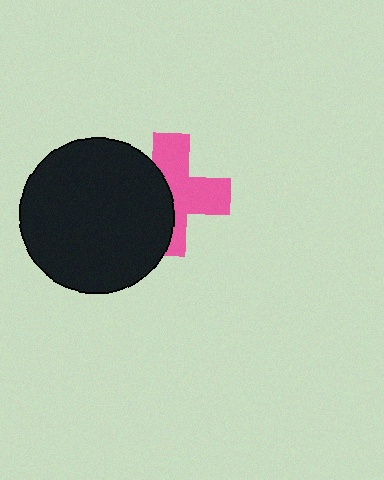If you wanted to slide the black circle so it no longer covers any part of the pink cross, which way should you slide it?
Slide it left — that is the most direct way to separate the two shapes.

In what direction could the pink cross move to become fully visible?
The pink cross could move right. That would shift it out from behind the black circle entirely.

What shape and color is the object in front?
The object in front is a black circle.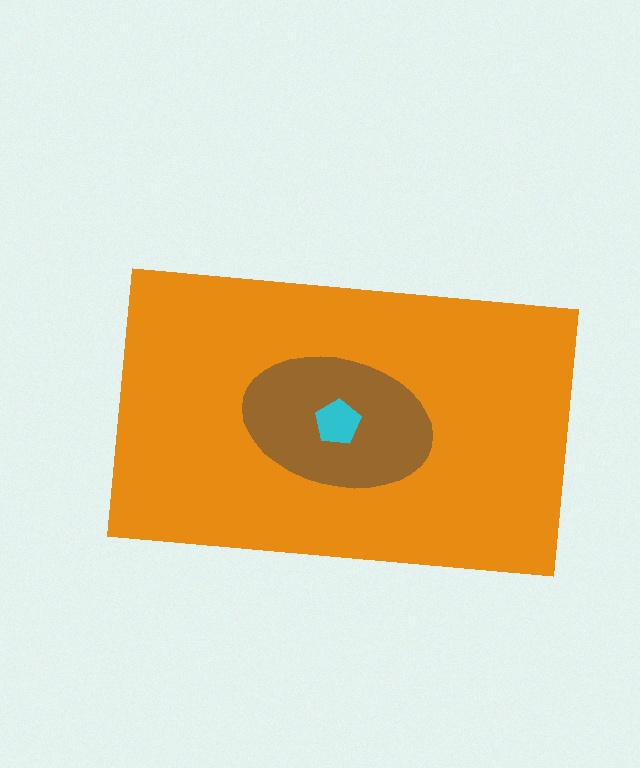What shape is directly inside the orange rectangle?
The brown ellipse.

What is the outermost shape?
The orange rectangle.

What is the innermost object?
The cyan pentagon.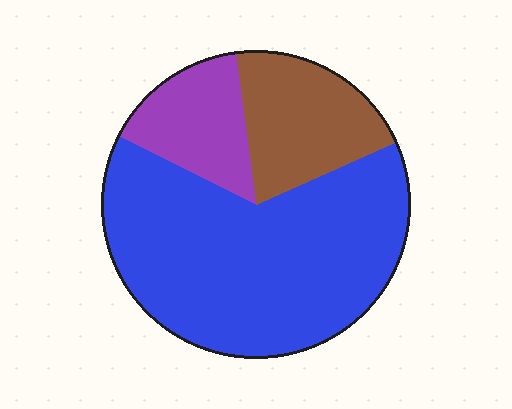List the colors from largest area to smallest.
From largest to smallest: blue, brown, purple.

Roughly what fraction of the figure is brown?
Brown covers roughly 20% of the figure.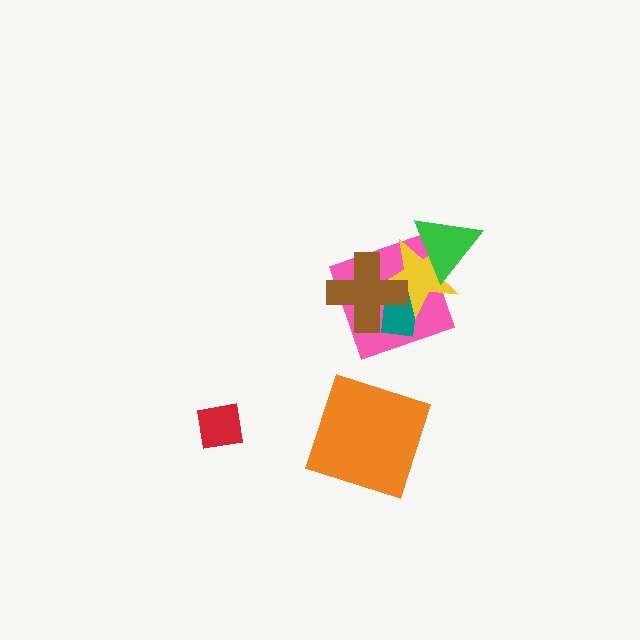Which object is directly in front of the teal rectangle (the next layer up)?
The yellow star is directly in front of the teal rectangle.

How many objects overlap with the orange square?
0 objects overlap with the orange square.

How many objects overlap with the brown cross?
3 objects overlap with the brown cross.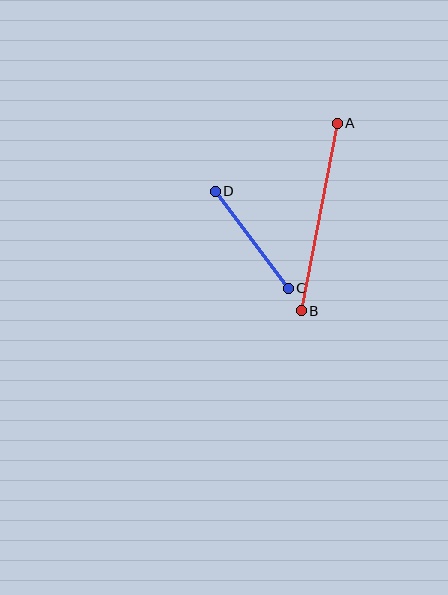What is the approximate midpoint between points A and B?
The midpoint is at approximately (319, 217) pixels.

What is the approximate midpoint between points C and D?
The midpoint is at approximately (252, 240) pixels.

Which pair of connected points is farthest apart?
Points A and B are farthest apart.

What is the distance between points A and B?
The distance is approximately 191 pixels.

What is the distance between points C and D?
The distance is approximately 122 pixels.